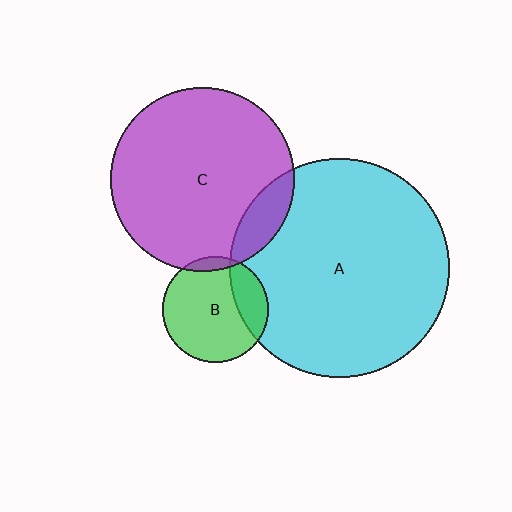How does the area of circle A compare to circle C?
Approximately 1.4 times.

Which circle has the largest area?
Circle A (cyan).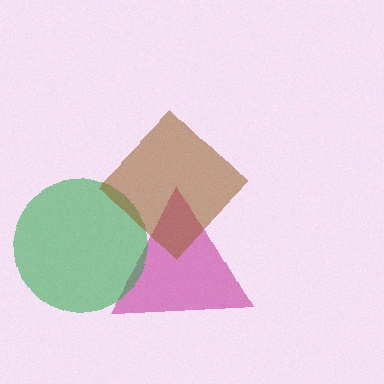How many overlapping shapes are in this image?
There are 3 overlapping shapes in the image.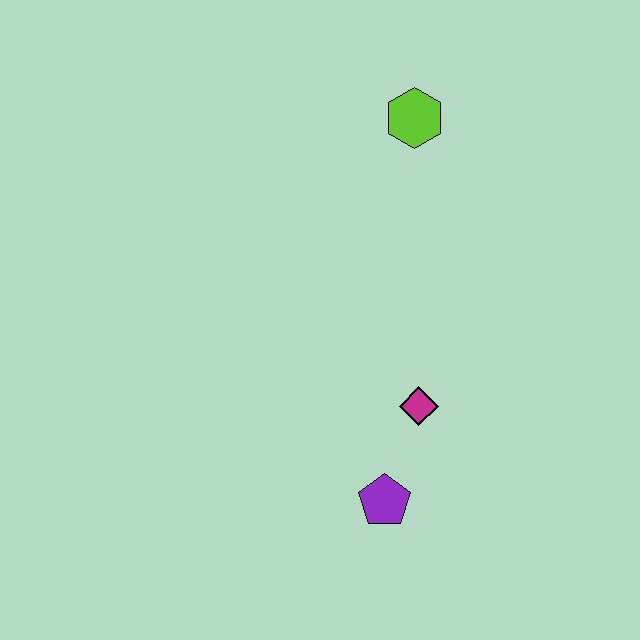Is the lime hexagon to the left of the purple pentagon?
No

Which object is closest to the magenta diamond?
The purple pentagon is closest to the magenta diamond.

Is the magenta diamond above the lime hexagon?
No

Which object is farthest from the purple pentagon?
The lime hexagon is farthest from the purple pentagon.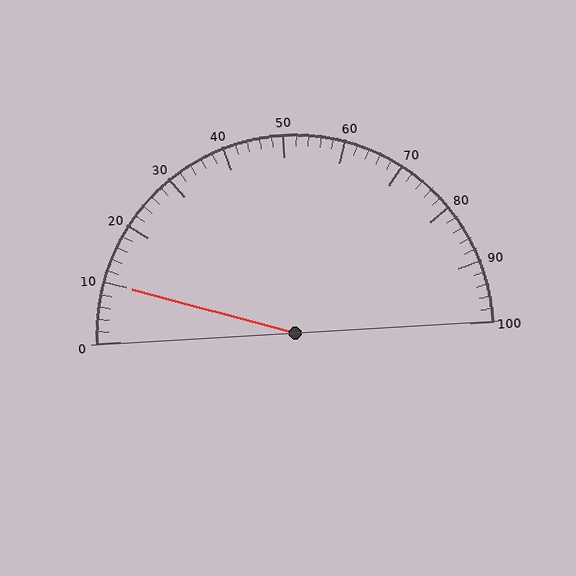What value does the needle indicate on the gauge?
The needle indicates approximately 10.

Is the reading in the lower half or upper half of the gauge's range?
The reading is in the lower half of the range (0 to 100).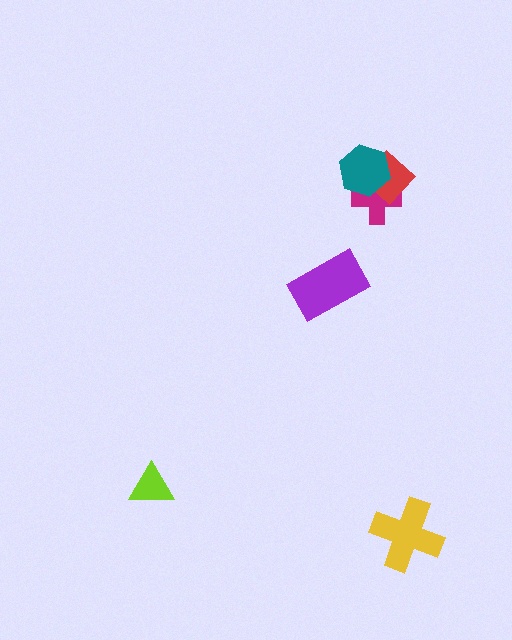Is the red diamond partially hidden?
Yes, it is partially covered by another shape.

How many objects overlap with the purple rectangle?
0 objects overlap with the purple rectangle.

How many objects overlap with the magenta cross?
2 objects overlap with the magenta cross.